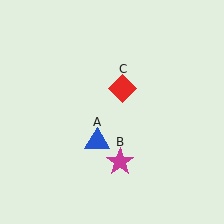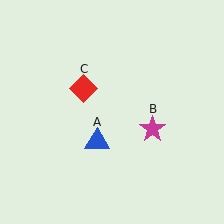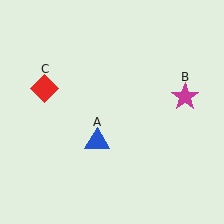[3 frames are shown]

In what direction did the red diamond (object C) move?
The red diamond (object C) moved left.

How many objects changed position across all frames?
2 objects changed position: magenta star (object B), red diamond (object C).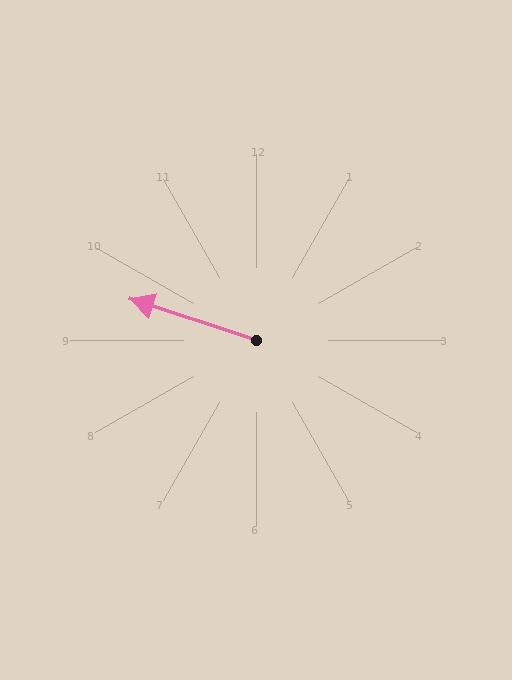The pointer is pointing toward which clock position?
Roughly 10 o'clock.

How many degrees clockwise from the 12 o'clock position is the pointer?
Approximately 288 degrees.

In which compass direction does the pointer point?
West.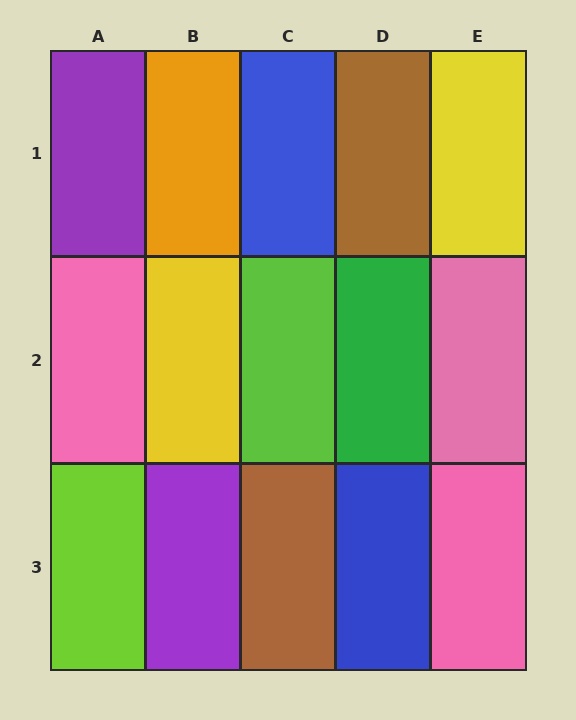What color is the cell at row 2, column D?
Green.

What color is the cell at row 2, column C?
Lime.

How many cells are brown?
2 cells are brown.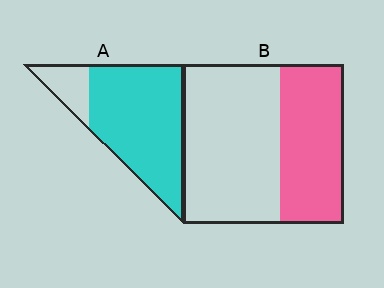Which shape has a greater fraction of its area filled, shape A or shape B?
Shape A.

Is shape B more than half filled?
No.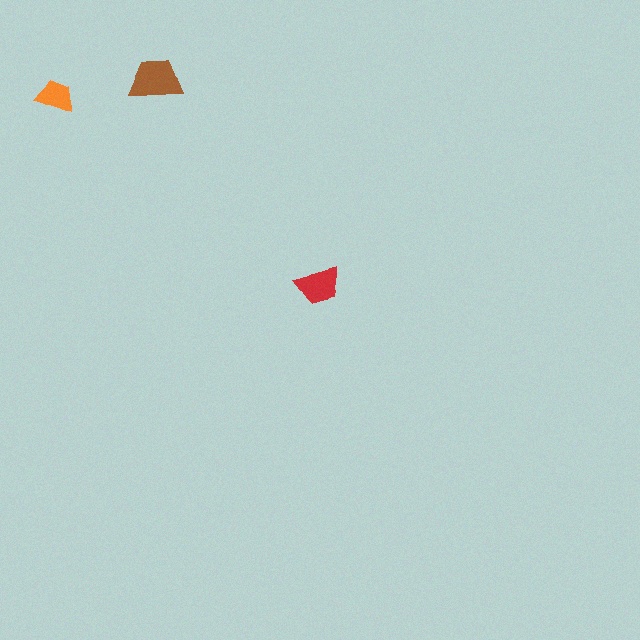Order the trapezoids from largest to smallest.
the brown one, the red one, the orange one.